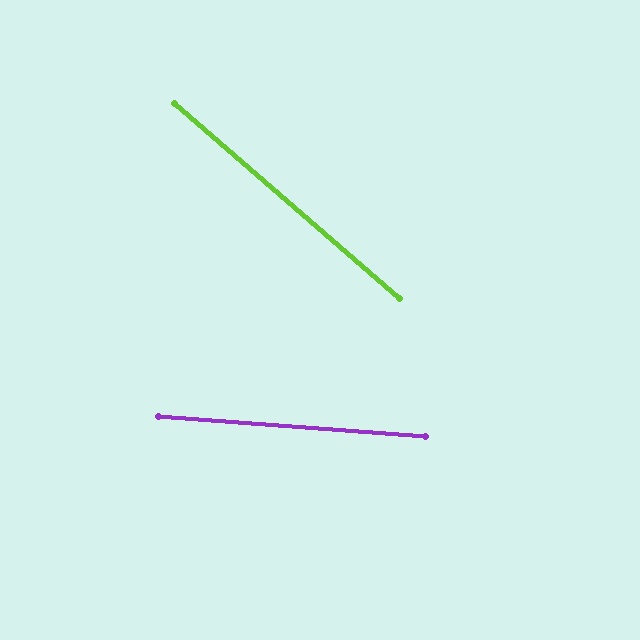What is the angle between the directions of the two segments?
Approximately 37 degrees.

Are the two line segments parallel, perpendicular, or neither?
Neither parallel nor perpendicular — they differ by about 37°.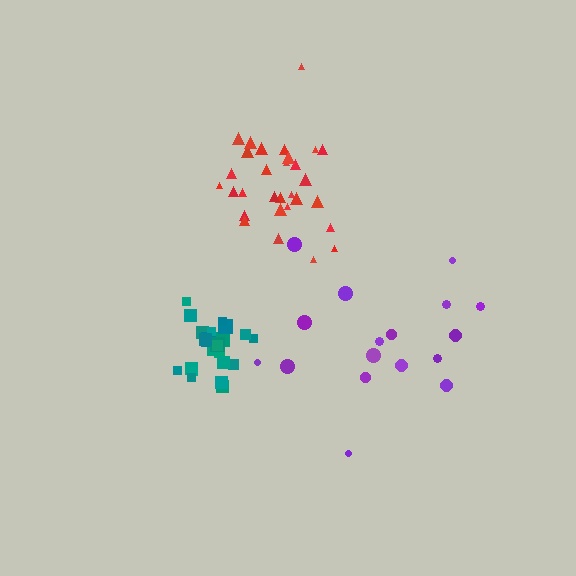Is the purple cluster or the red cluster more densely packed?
Red.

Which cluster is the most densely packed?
Teal.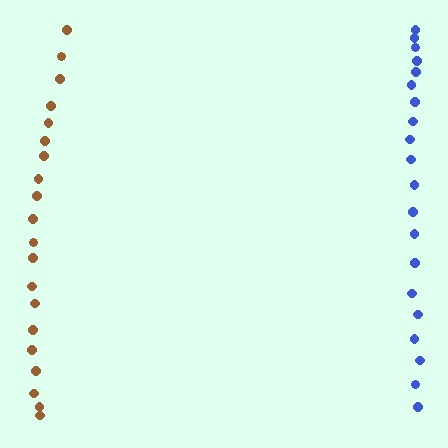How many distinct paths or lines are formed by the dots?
There are 2 distinct paths.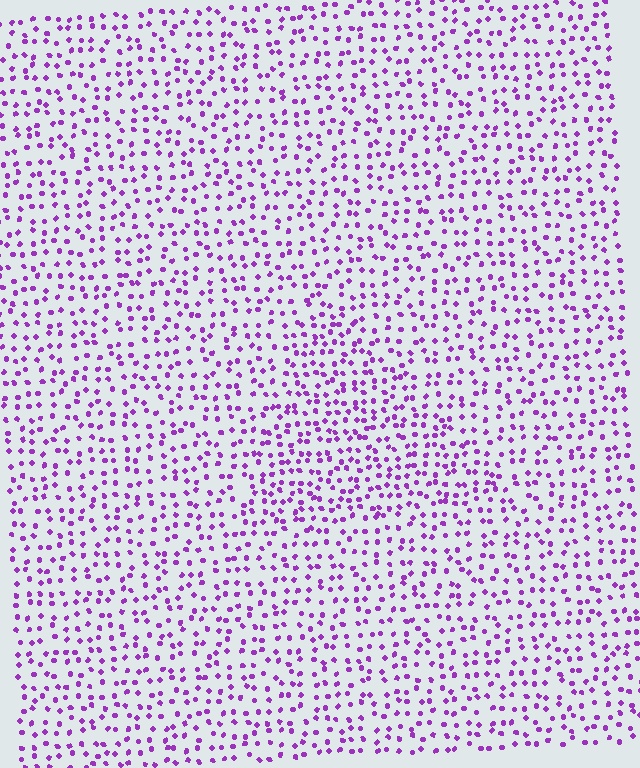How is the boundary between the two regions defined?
The boundary is defined by a change in element density (approximately 1.4x ratio). All elements are the same color, size, and shape.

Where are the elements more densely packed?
The elements are more densely packed inside the triangle boundary.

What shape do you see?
I see a triangle.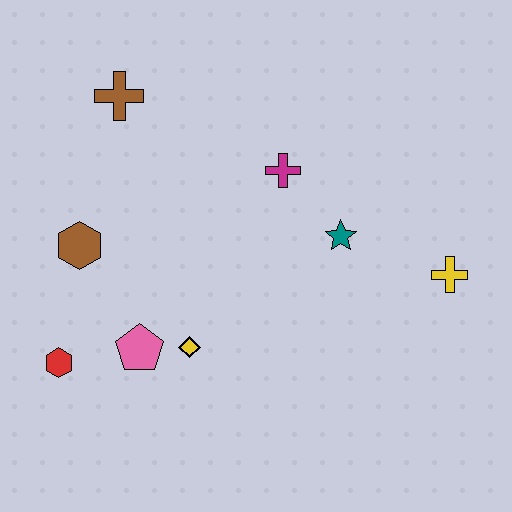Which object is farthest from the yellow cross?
The red hexagon is farthest from the yellow cross.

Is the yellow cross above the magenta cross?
No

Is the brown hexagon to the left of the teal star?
Yes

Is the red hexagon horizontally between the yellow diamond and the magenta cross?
No